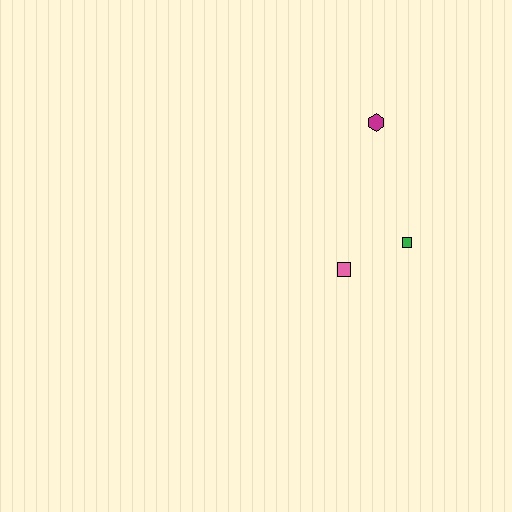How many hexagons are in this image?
There is 1 hexagon.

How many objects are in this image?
There are 3 objects.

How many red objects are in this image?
There are no red objects.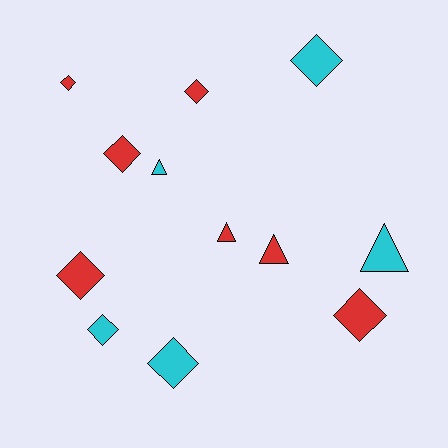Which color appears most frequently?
Red, with 7 objects.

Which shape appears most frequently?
Diamond, with 8 objects.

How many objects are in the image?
There are 12 objects.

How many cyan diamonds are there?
There are 3 cyan diamonds.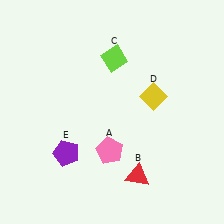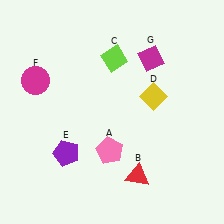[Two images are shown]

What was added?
A magenta circle (F), a magenta diamond (G) were added in Image 2.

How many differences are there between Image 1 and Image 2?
There are 2 differences between the two images.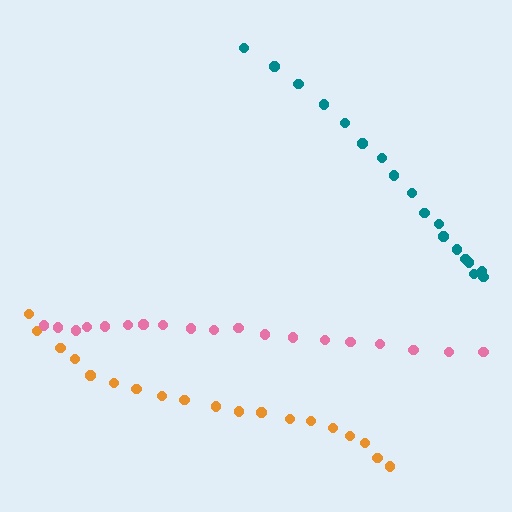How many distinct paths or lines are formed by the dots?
There are 3 distinct paths.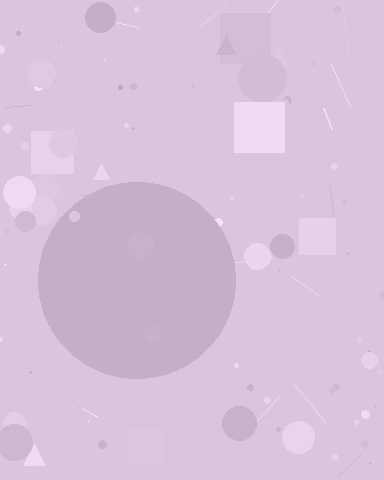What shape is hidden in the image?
A circle is hidden in the image.